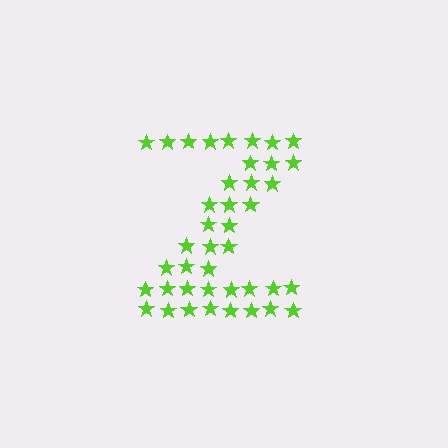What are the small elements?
The small elements are stars.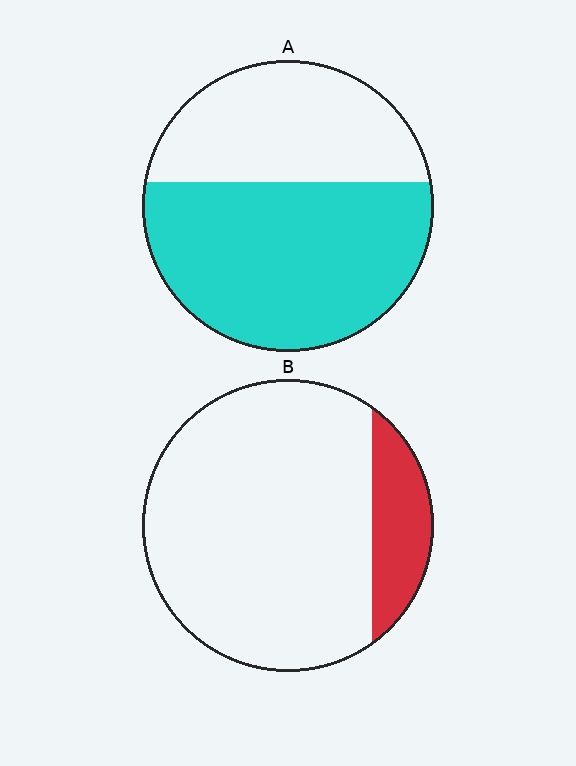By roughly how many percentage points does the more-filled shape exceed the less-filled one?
By roughly 45 percentage points (A over B).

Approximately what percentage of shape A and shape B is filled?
A is approximately 60% and B is approximately 15%.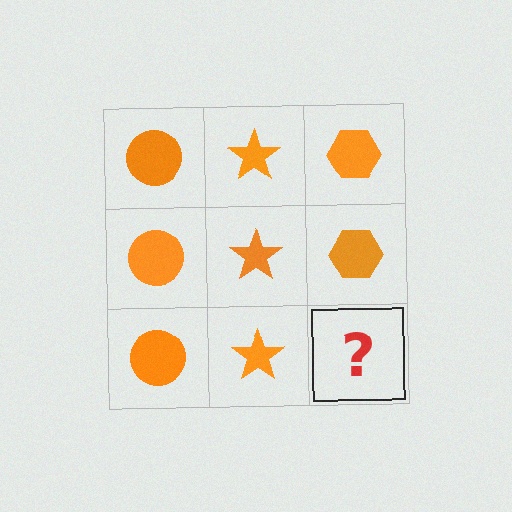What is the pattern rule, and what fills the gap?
The rule is that each column has a consistent shape. The gap should be filled with an orange hexagon.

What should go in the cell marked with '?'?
The missing cell should contain an orange hexagon.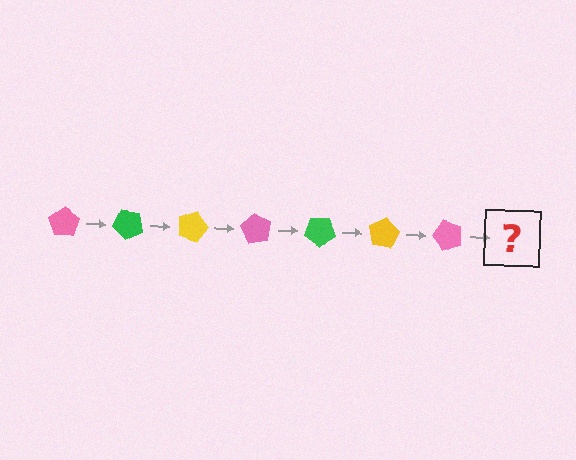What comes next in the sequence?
The next element should be a green pentagon, rotated 315 degrees from the start.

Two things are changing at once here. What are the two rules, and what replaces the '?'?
The two rules are that it rotates 45 degrees each step and the color cycles through pink, green, and yellow. The '?' should be a green pentagon, rotated 315 degrees from the start.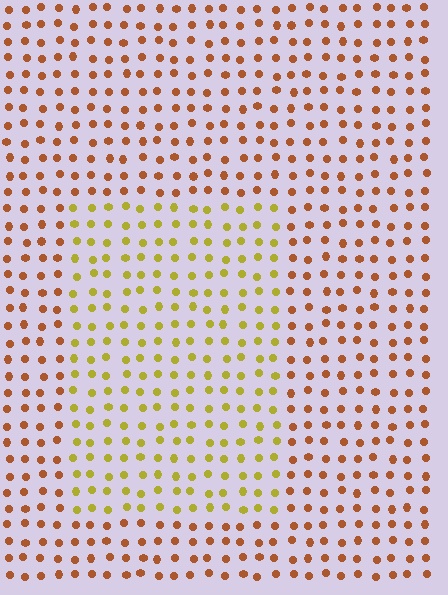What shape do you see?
I see a rectangle.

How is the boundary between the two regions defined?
The boundary is defined purely by a slight shift in hue (about 40 degrees). Spacing, size, and orientation are identical on both sides.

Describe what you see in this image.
The image is filled with small brown elements in a uniform arrangement. A rectangle-shaped region is visible where the elements are tinted to a slightly different hue, forming a subtle color boundary.